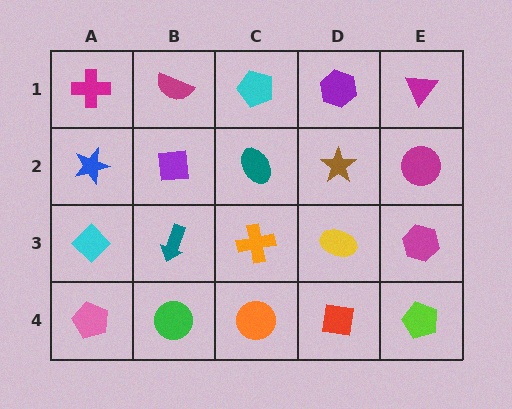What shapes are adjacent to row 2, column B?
A magenta semicircle (row 1, column B), a teal arrow (row 3, column B), a blue star (row 2, column A), a teal ellipse (row 2, column C).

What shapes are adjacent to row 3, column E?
A magenta circle (row 2, column E), a lime pentagon (row 4, column E), a yellow ellipse (row 3, column D).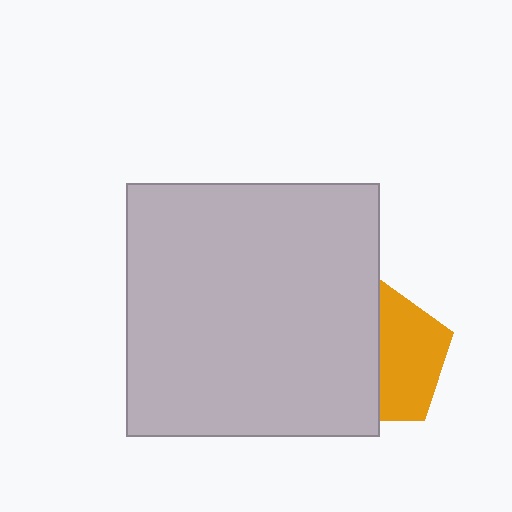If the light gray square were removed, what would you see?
You would see the complete orange pentagon.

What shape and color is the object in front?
The object in front is a light gray square.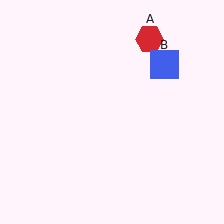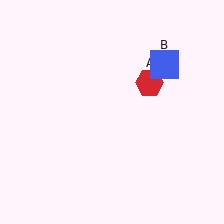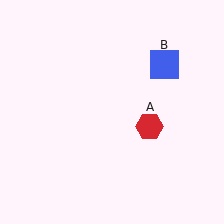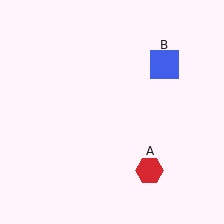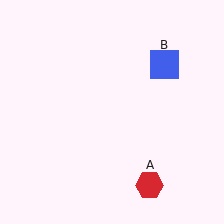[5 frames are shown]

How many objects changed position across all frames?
1 object changed position: red hexagon (object A).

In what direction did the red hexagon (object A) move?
The red hexagon (object A) moved down.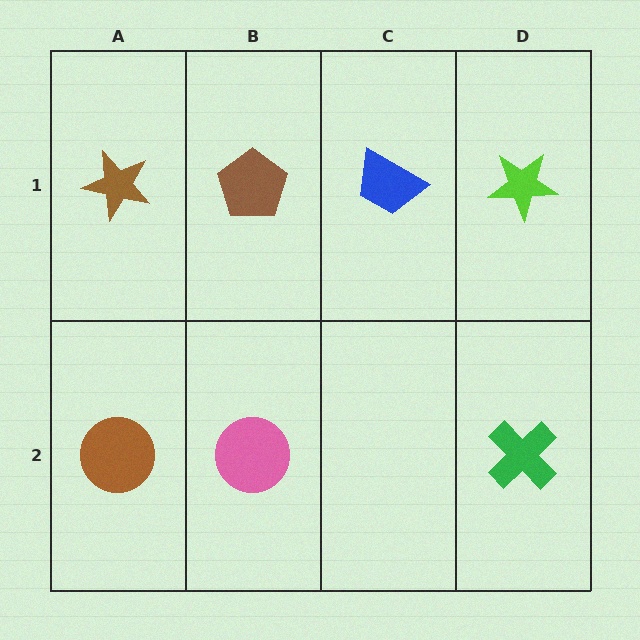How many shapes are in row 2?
3 shapes.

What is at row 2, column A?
A brown circle.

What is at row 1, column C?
A blue trapezoid.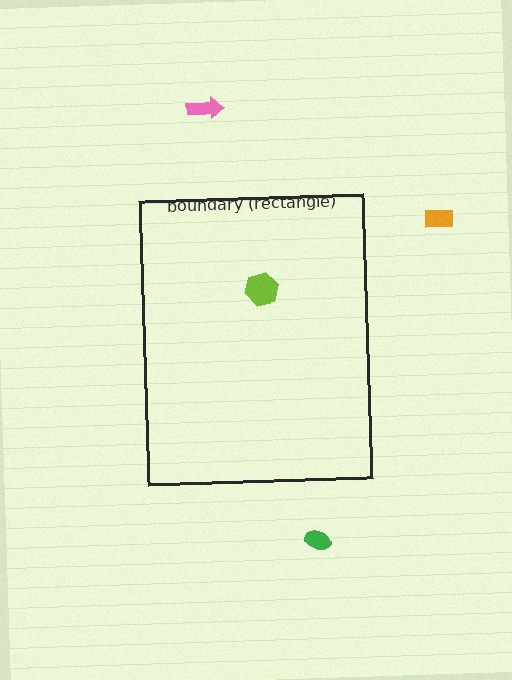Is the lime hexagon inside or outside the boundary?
Inside.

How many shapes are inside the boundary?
1 inside, 3 outside.